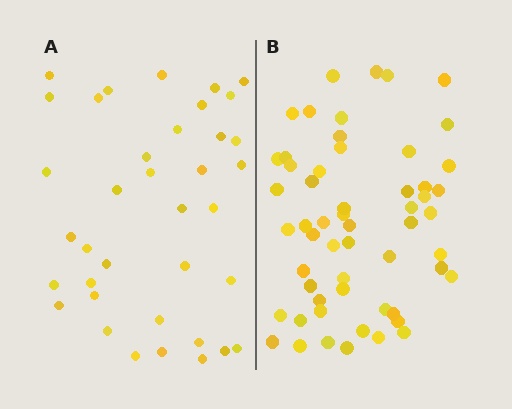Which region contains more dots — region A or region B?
Region B (the right region) has more dots.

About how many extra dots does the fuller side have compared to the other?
Region B has approximately 20 more dots than region A.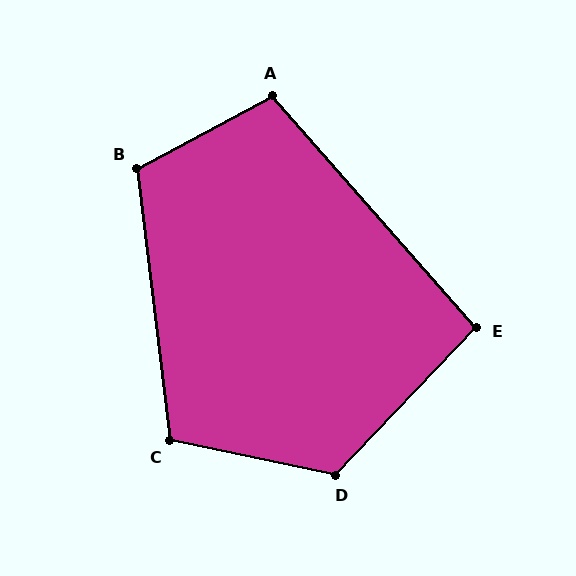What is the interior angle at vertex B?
Approximately 111 degrees (obtuse).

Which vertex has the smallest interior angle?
E, at approximately 95 degrees.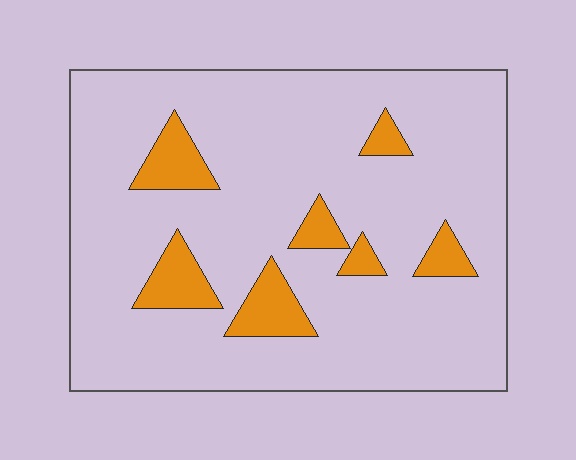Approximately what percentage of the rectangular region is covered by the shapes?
Approximately 15%.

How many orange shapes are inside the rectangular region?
7.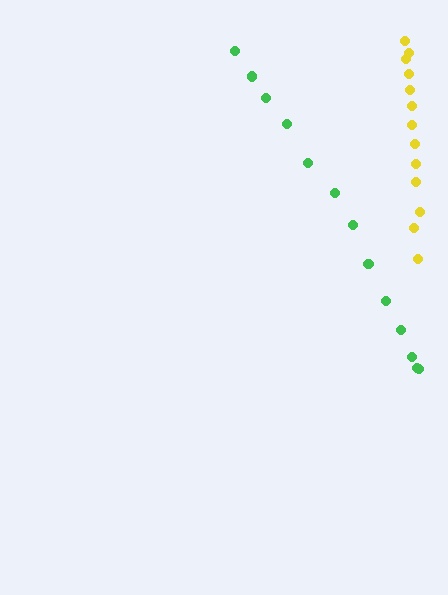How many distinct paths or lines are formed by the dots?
There are 2 distinct paths.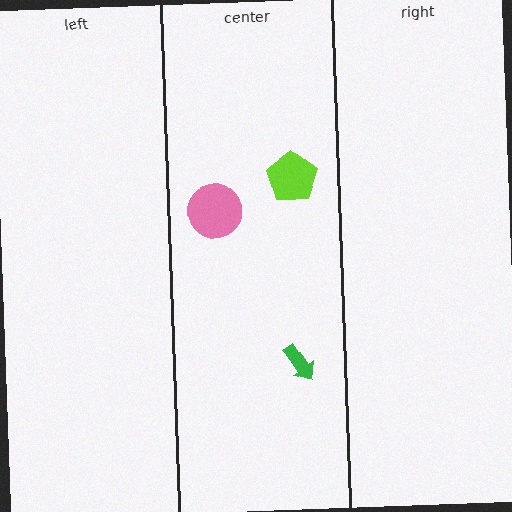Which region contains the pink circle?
The center region.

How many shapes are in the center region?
3.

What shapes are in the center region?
The green arrow, the pink circle, the lime pentagon.